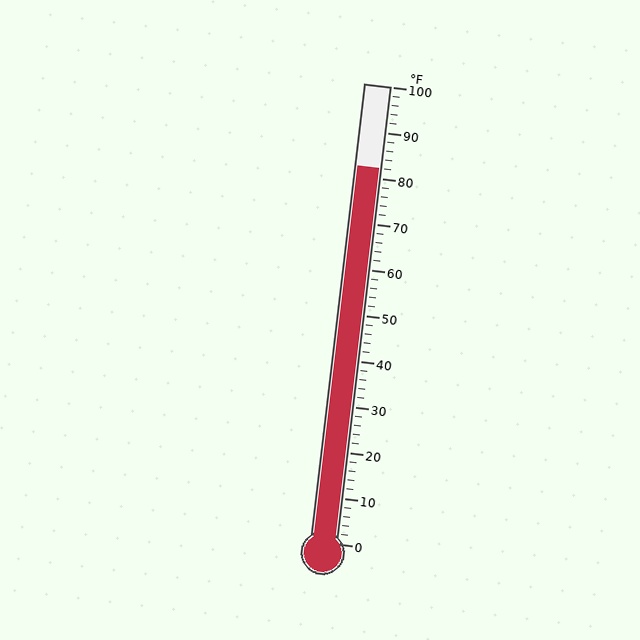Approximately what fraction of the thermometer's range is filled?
The thermometer is filled to approximately 80% of its range.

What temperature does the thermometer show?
The thermometer shows approximately 82°F.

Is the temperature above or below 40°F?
The temperature is above 40°F.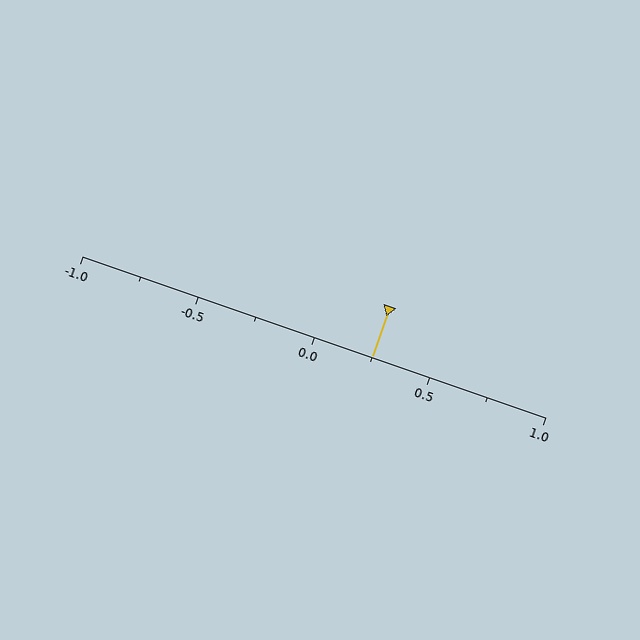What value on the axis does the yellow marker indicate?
The marker indicates approximately 0.25.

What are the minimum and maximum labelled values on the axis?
The axis runs from -1.0 to 1.0.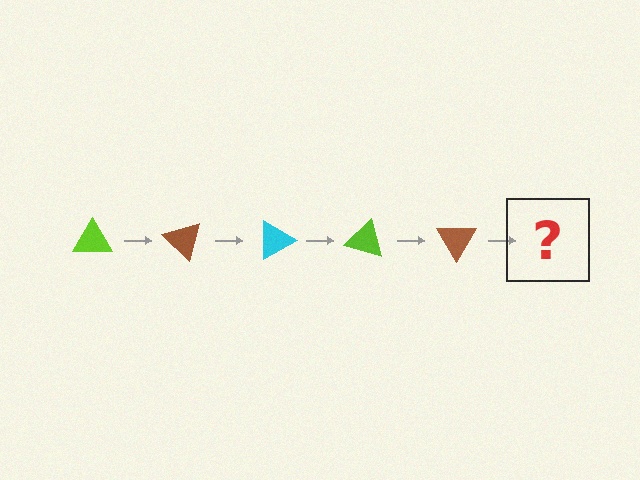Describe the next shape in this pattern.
It should be a cyan triangle, rotated 225 degrees from the start.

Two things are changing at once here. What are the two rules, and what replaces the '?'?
The two rules are that it rotates 45 degrees each step and the color cycles through lime, brown, and cyan. The '?' should be a cyan triangle, rotated 225 degrees from the start.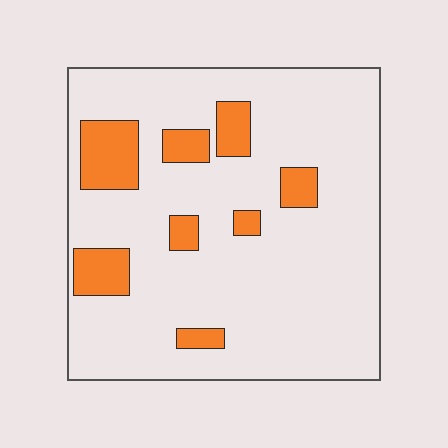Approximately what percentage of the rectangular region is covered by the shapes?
Approximately 15%.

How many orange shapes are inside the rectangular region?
8.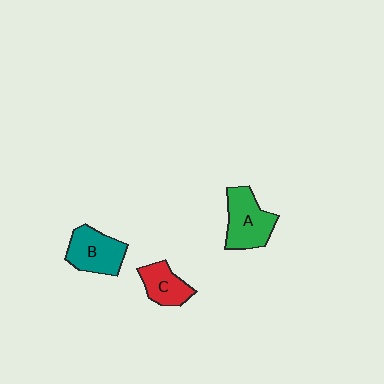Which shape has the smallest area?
Shape C (red).